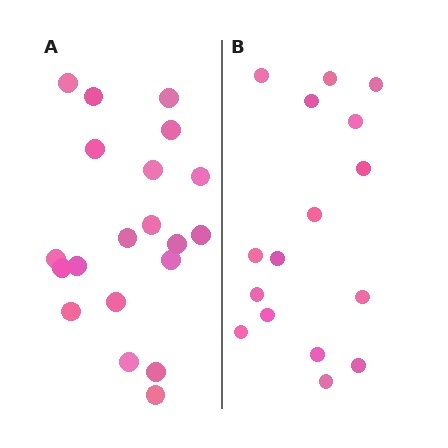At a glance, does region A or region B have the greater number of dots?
Region A (the left region) has more dots.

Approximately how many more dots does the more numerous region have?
Region A has about 4 more dots than region B.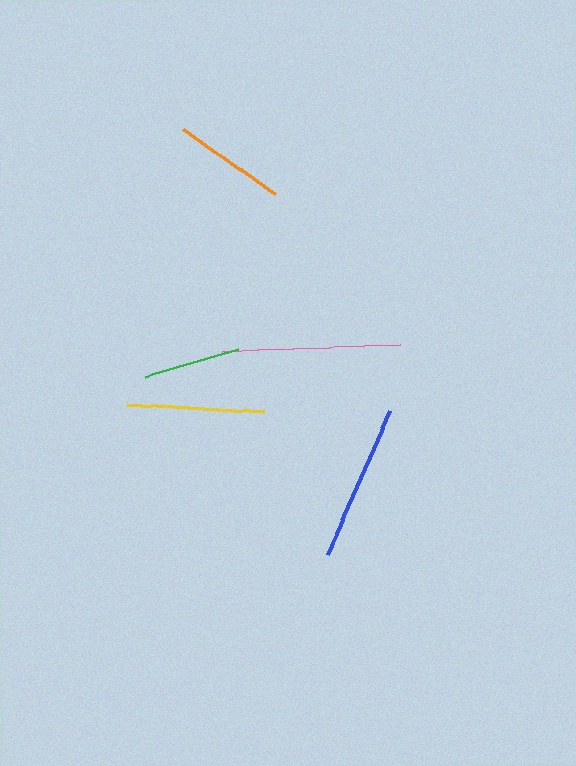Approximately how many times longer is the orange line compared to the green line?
The orange line is approximately 1.2 times the length of the green line.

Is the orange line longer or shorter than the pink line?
The pink line is longer than the orange line.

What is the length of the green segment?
The green segment is approximately 97 pixels long.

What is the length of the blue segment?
The blue segment is approximately 157 pixels long.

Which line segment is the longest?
The pink line is the longest at approximately 178 pixels.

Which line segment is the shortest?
The green line is the shortest at approximately 97 pixels.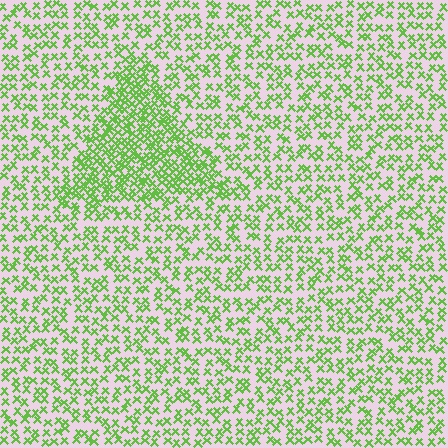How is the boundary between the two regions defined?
The boundary is defined by a change in element density (approximately 2.0x ratio). All elements are the same color, size, and shape.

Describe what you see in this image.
The image contains small lime elements arranged at two different densities. A triangle-shaped region is visible where the elements are more densely packed than the surrounding area.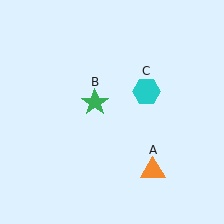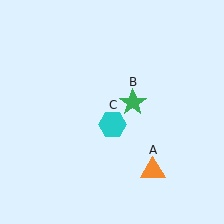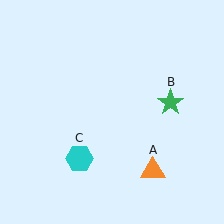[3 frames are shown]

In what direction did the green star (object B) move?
The green star (object B) moved right.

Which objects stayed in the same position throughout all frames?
Orange triangle (object A) remained stationary.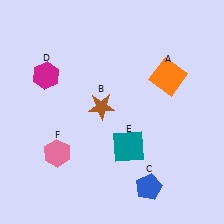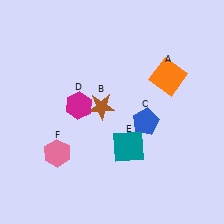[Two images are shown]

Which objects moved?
The objects that moved are: the blue pentagon (C), the magenta hexagon (D).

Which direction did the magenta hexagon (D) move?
The magenta hexagon (D) moved right.